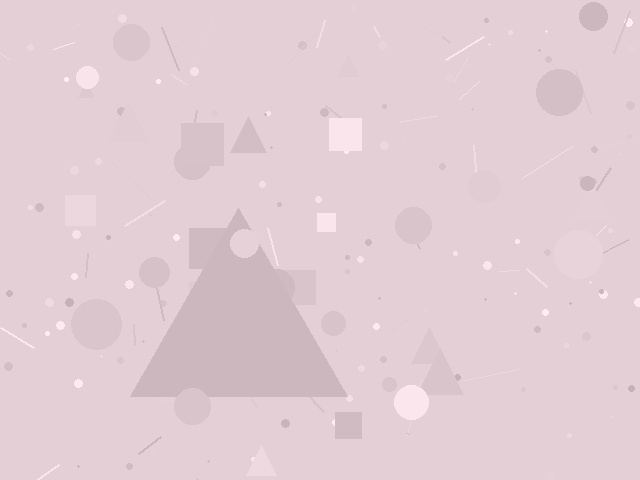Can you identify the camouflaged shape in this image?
The camouflaged shape is a triangle.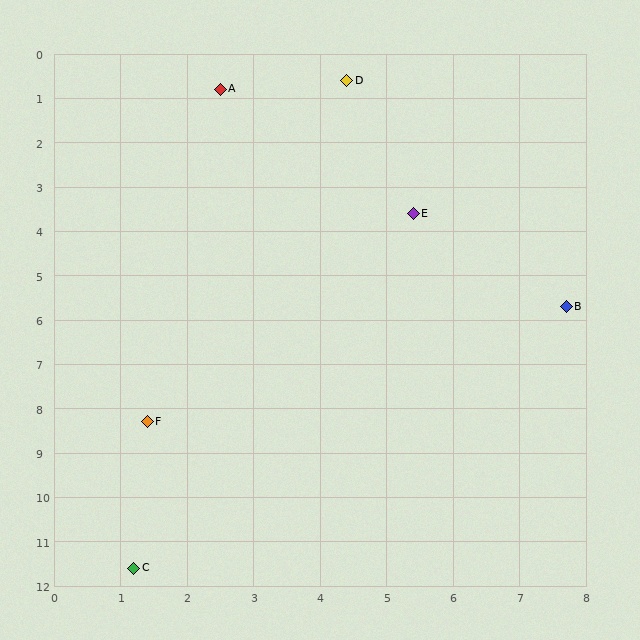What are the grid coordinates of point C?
Point C is at approximately (1.2, 11.6).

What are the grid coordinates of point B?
Point B is at approximately (7.7, 5.7).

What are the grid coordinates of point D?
Point D is at approximately (4.4, 0.6).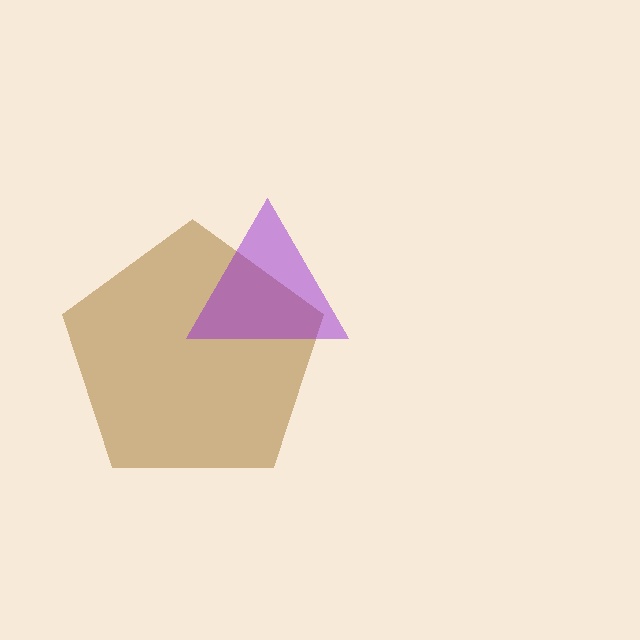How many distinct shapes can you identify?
There are 2 distinct shapes: a brown pentagon, a purple triangle.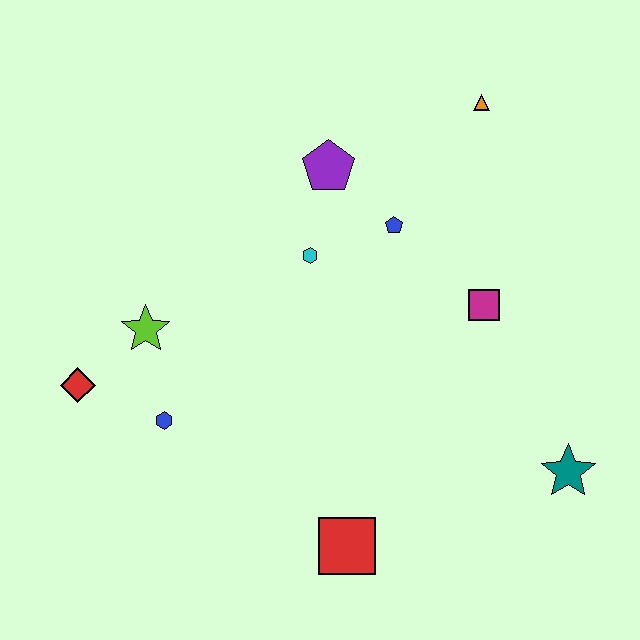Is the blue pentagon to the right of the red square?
Yes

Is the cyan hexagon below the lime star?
No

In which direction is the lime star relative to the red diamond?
The lime star is to the right of the red diamond.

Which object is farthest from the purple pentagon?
The teal star is farthest from the purple pentagon.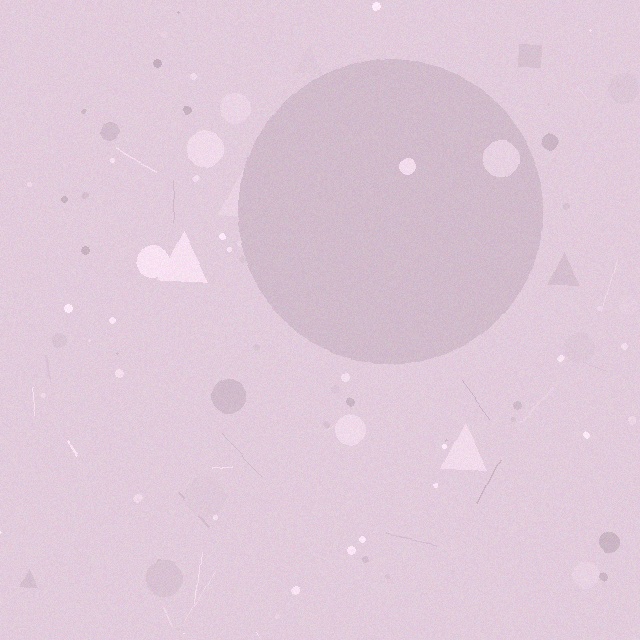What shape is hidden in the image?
A circle is hidden in the image.